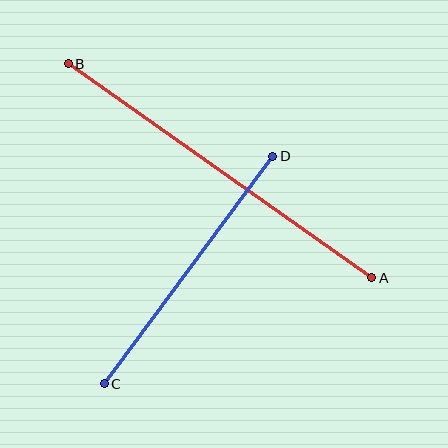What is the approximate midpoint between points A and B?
The midpoint is at approximately (220, 171) pixels.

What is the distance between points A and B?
The distance is approximately 371 pixels.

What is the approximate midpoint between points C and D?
The midpoint is at approximately (188, 270) pixels.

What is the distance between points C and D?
The distance is approximately 283 pixels.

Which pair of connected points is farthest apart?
Points A and B are farthest apart.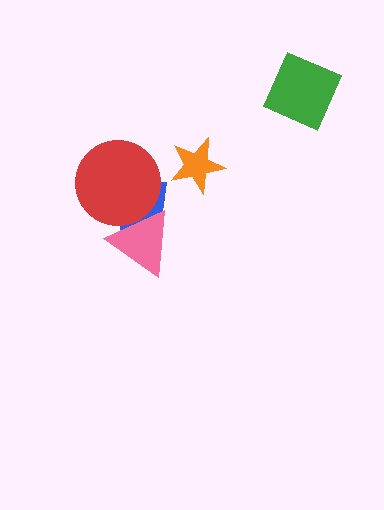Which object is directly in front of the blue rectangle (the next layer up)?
The red circle is directly in front of the blue rectangle.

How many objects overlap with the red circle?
2 objects overlap with the red circle.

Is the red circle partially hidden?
Yes, it is partially covered by another shape.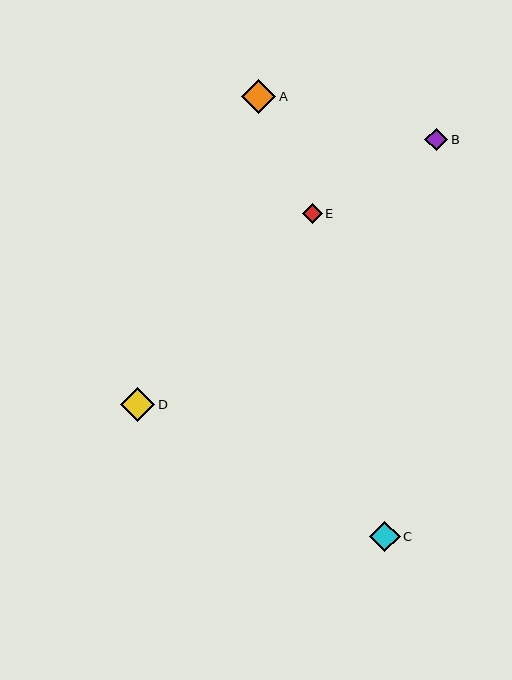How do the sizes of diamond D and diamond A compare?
Diamond D and diamond A are approximately the same size.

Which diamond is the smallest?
Diamond E is the smallest with a size of approximately 20 pixels.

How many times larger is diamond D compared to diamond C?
Diamond D is approximately 1.1 times the size of diamond C.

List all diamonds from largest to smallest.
From largest to smallest: D, A, C, B, E.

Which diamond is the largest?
Diamond D is the largest with a size of approximately 34 pixels.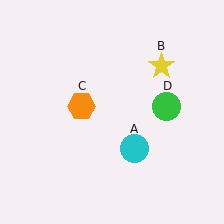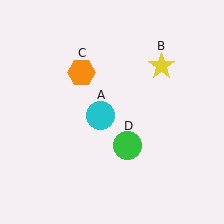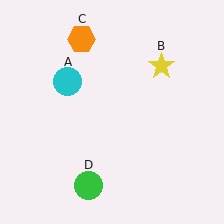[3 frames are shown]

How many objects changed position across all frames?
3 objects changed position: cyan circle (object A), orange hexagon (object C), green circle (object D).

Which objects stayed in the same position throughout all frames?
Yellow star (object B) remained stationary.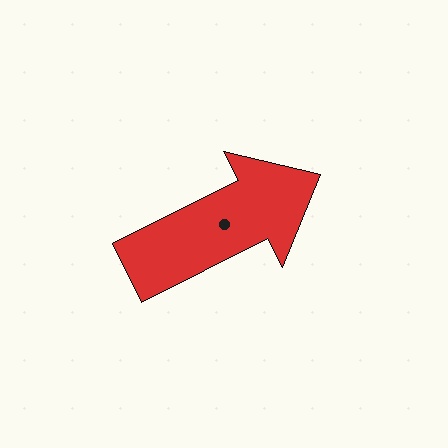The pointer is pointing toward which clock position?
Roughly 2 o'clock.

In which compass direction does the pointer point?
Northeast.